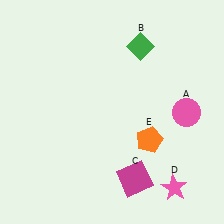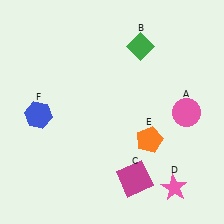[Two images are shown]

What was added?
A blue hexagon (F) was added in Image 2.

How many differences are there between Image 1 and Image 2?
There is 1 difference between the two images.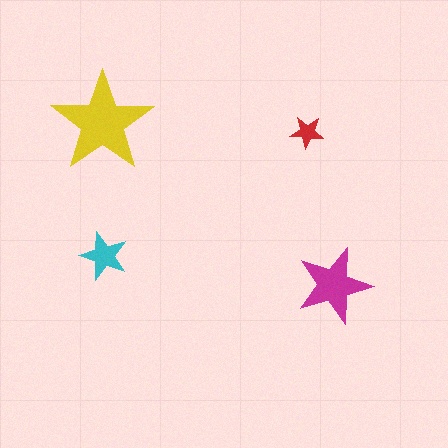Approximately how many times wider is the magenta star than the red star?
About 2.5 times wider.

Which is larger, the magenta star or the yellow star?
The yellow one.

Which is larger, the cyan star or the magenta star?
The magenta one.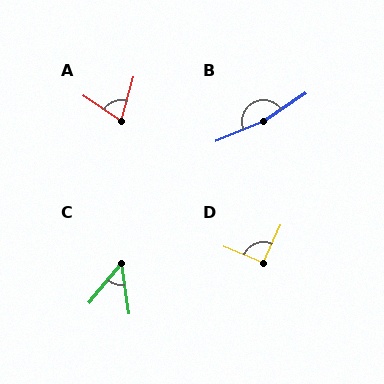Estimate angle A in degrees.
Approximately 72 degrees.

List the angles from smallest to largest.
C (47°), A (72°), D (91°), B (168°).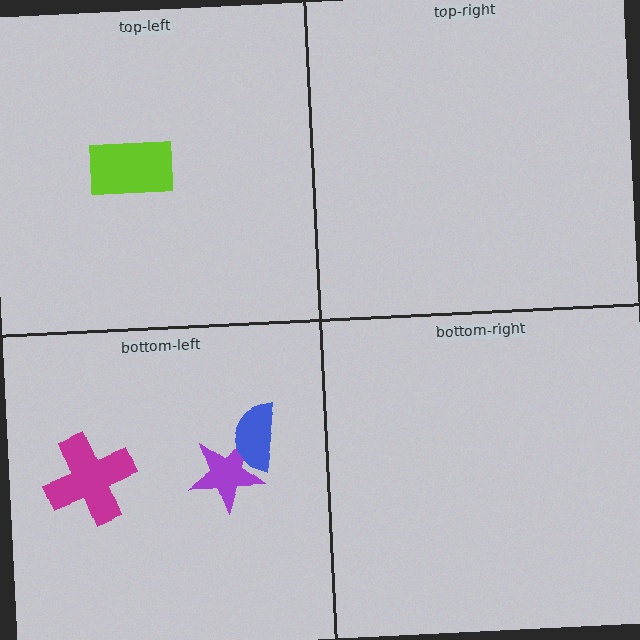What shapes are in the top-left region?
The lime rectangle.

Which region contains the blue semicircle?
The bottom-left region.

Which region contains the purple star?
The bottom-left region.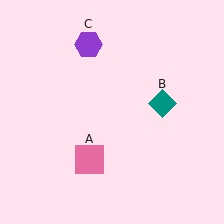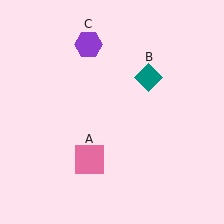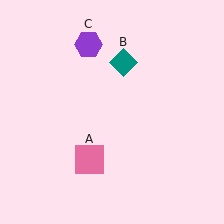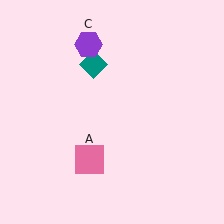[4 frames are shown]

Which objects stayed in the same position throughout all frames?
Pink square (object A) and purple hexagon (object C) remained stationary.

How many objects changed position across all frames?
1 object changed position: teal diamond (object B).